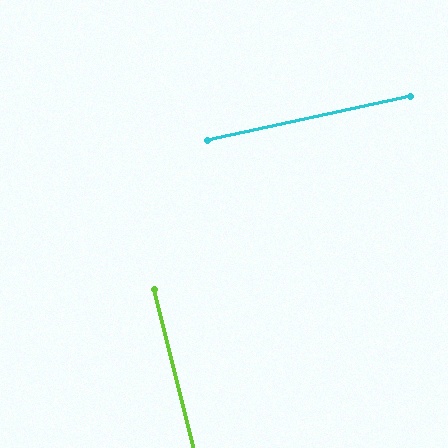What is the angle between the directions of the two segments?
Approximately 89 degrees.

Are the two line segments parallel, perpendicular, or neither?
Perpendicular — they meet at approximately 89°.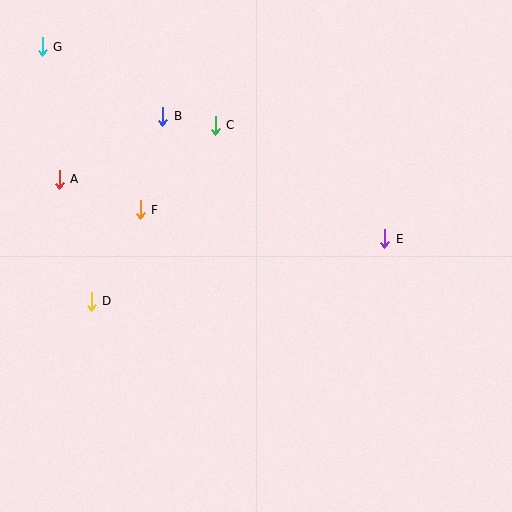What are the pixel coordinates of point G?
Point G is at (42, 47).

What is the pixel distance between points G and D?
The distance between G and D is 259 pixels.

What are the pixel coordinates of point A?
Point A is at (59, 179).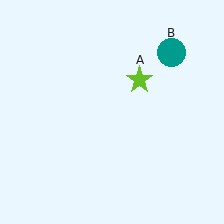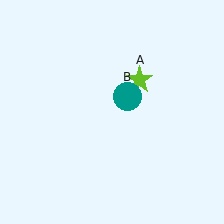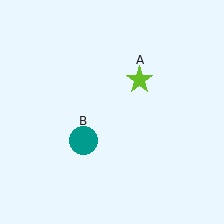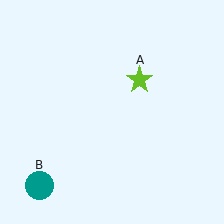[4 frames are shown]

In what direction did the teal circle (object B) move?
The teal circle (object B) moved down and to the left.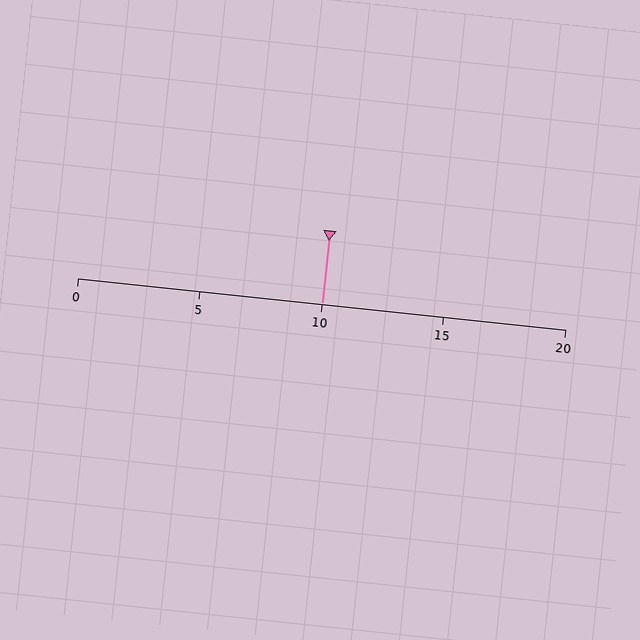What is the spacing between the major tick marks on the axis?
The major ticks are spaced 5 apart.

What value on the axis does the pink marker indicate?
The marker indicates approximately 10.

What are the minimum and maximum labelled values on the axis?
The axis runs from 0 to 20.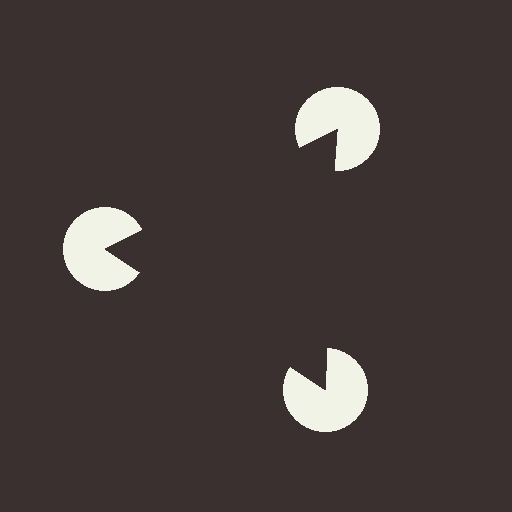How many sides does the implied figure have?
3 sides.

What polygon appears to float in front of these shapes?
An illusory triangle — its edges are inferred from the aligned wedge cuts in the pac-man discs, not physically drawn.